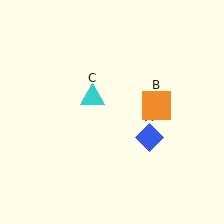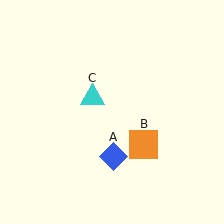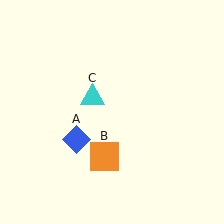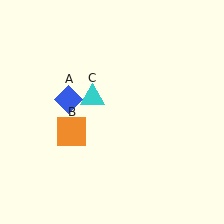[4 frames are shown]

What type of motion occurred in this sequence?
The blue diamond (object A), orange square (object B) rotated clockwise around the center of the scene.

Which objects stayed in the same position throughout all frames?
Cyan triangle (object C) remained stationary.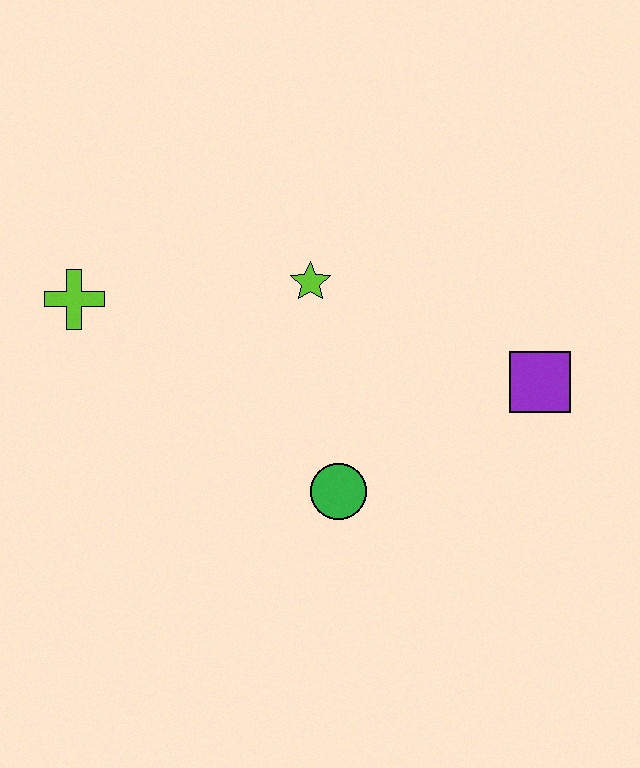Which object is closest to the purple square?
The green circle is closest to the purple square.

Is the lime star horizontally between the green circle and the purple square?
No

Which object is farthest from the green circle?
The lime cross is farthest from the green circle.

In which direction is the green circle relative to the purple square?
The green circle is to the left of the purple square.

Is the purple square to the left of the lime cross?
No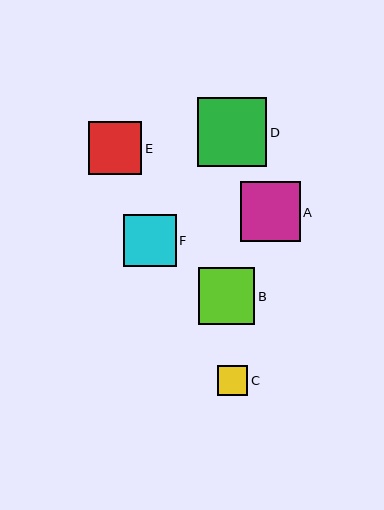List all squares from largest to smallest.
From largest to smallest: D, A, B, E, F, C.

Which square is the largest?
Square D is the largest with a size of approximately 69 pixels.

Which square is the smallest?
Square C is the smallest with a size of approximately 30 pixels.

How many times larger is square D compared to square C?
Square D is approximately 2.3 times the size of square C.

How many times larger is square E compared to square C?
Square E is approximately 1.8 times the size of square C.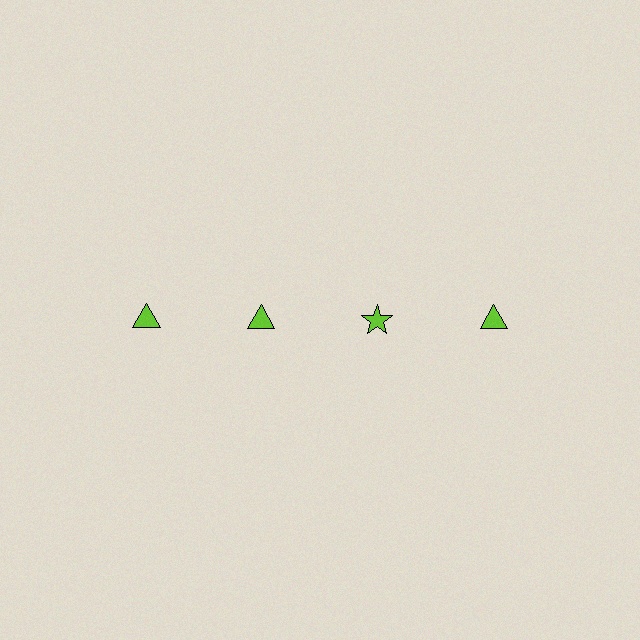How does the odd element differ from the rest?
It has a different shape: star instead of triangle.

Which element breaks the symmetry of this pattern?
The lime star in the top row, center column breaks the symmetry. All other shapes are lime triangles.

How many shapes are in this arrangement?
There are 4 shapes arranged in a grid pattern.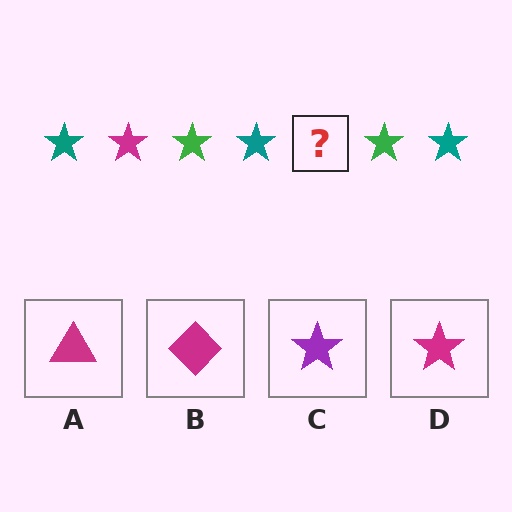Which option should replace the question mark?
Option D.